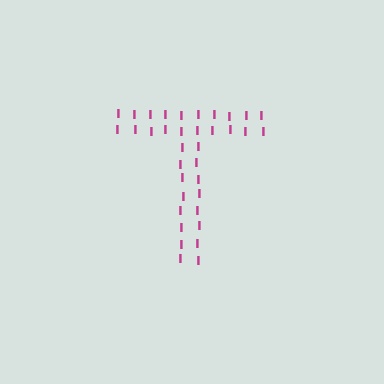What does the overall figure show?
The overall figure shows the letter T.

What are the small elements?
The small elements are letter I's.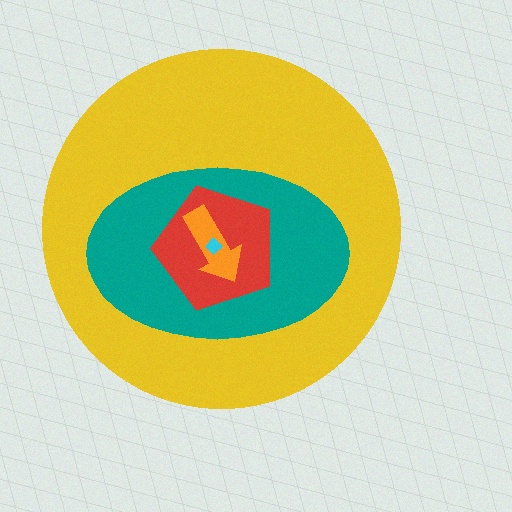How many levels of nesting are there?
5.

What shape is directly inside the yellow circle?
The teal ellipse.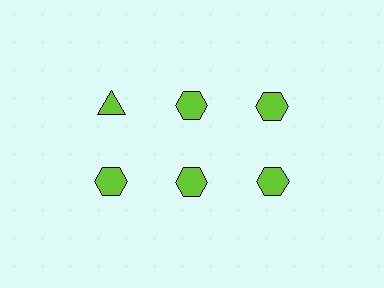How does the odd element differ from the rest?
It has a different shape: triangle instead of hexagon.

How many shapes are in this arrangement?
There are 6 shapes arranged in a grid pattern.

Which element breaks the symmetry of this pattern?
The lime triangle in the top row, leftmost column breaks the symmetry. All other shapes are lime hexagons.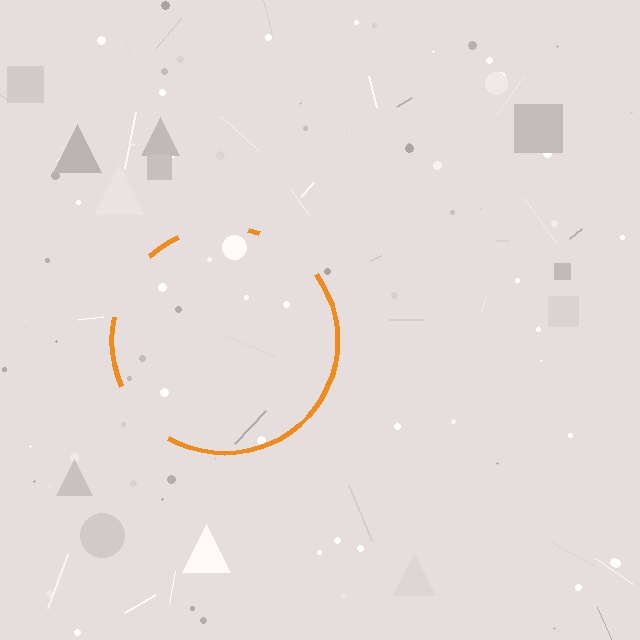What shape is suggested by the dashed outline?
The dashed outline suggests a circle.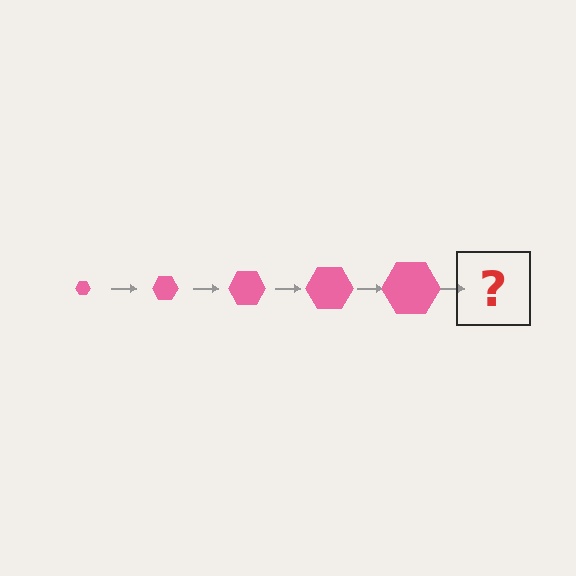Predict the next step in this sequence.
The next step is a pink hexagon, larger than the previous one.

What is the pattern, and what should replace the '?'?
The pattern is that the hexagon gets progressively larger each step. The '?' should be a pink hexagon, larger than the previous one.